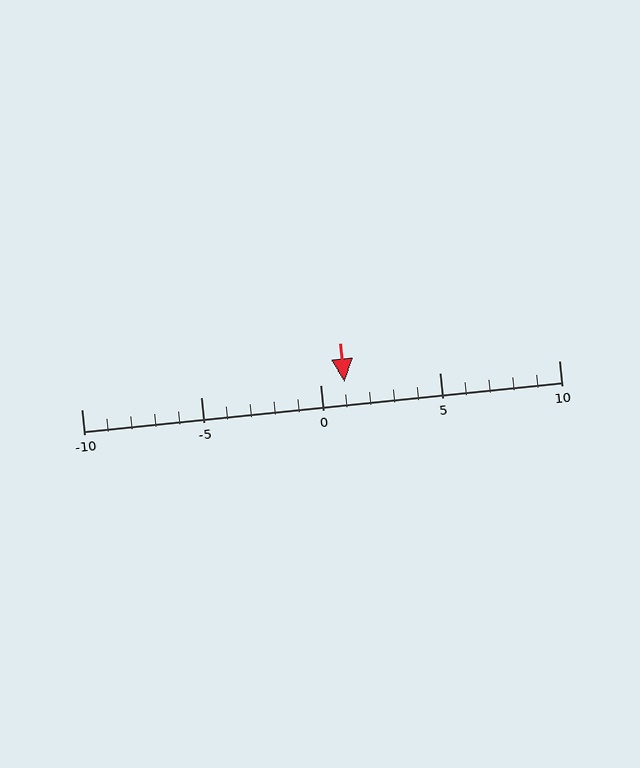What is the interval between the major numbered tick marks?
The major tick marks are spaced 5 units apart.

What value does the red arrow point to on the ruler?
The red arrow points to approximately 1.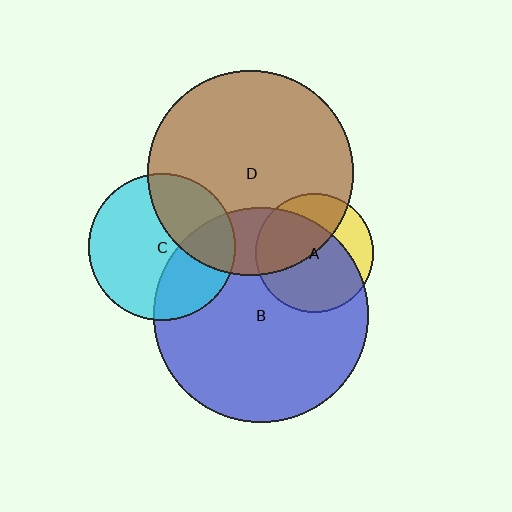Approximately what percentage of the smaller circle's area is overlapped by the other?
Approximately 30%.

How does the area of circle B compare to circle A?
Approximately 3.3 times.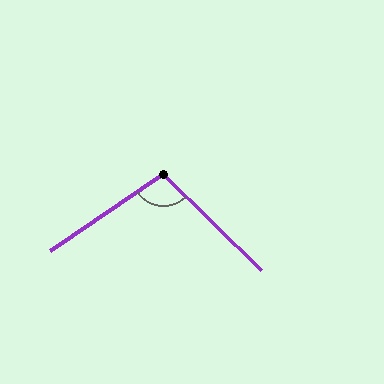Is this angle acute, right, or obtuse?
It is obtuse.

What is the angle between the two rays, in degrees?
Approximately 101 degrees.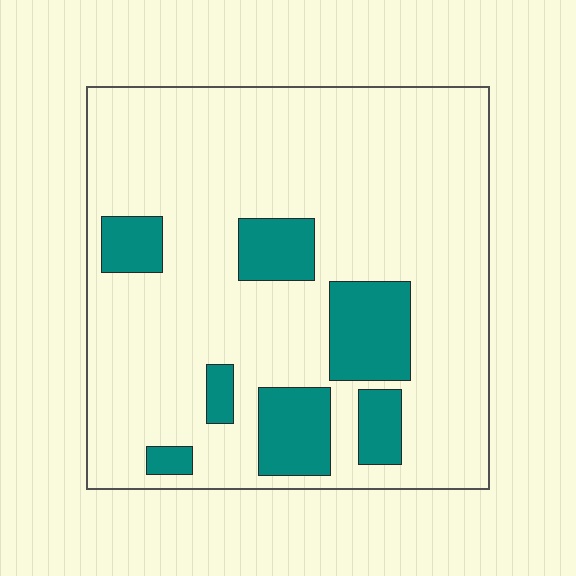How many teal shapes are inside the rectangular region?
7.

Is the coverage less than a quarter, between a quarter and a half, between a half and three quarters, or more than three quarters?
Less than a quarter.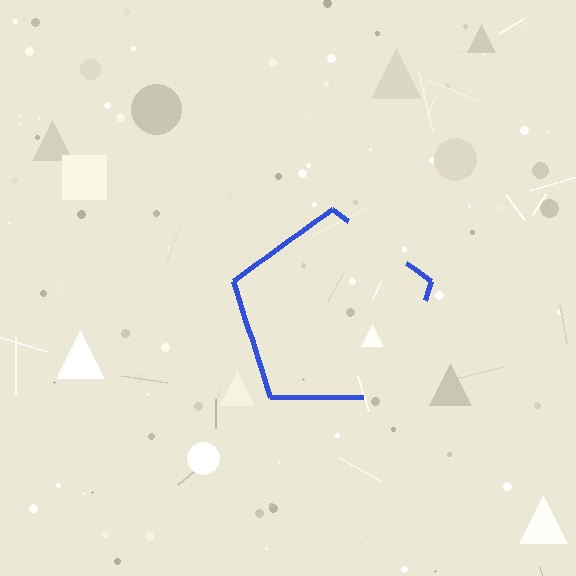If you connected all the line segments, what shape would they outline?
They would outline a pentagon.